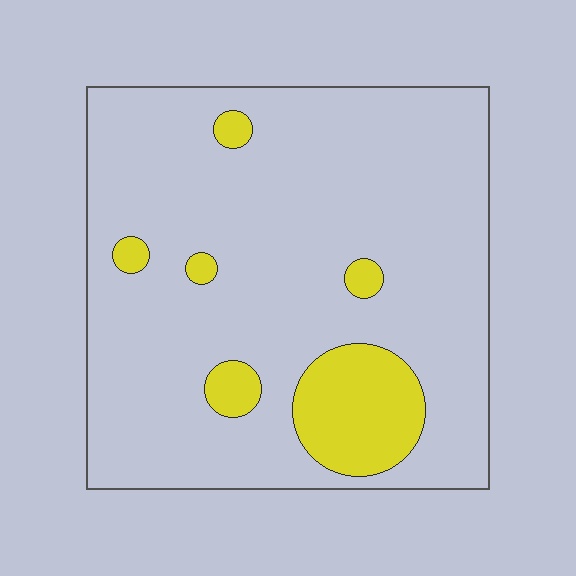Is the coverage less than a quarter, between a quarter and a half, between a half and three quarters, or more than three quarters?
Less than a quarter.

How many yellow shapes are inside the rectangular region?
6.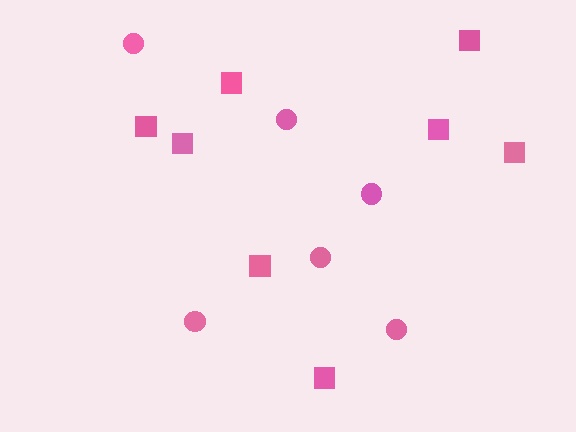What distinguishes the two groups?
There are 2 groups: one group of squares (8) and one group of circles (6).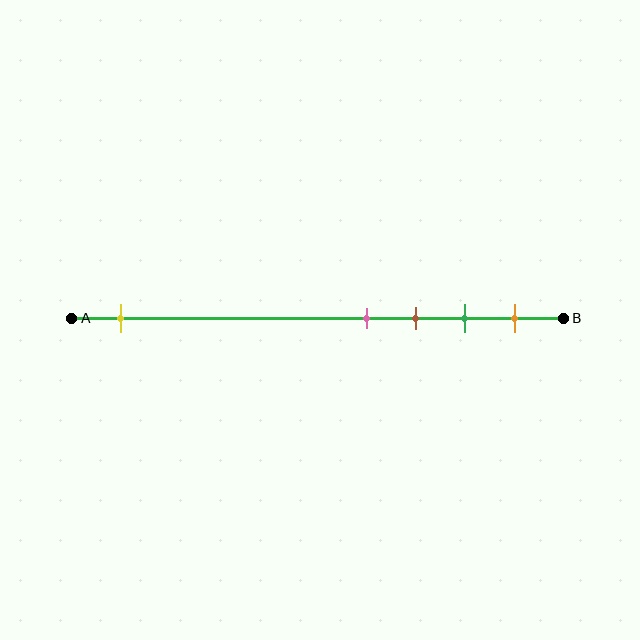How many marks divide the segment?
There are 5 marks dividing the segment.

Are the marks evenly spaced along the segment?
No, the marks are not evenly spaced.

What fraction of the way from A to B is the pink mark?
The pink mark is approximately 60% (0.6) of the way from A to B.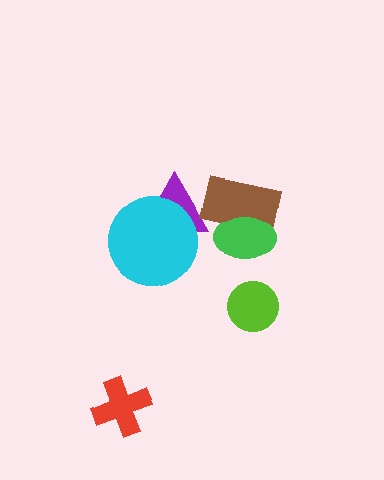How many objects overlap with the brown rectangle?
2 objects overlap with the brown rectangle.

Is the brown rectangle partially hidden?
Yes, it is partially covered by another shape.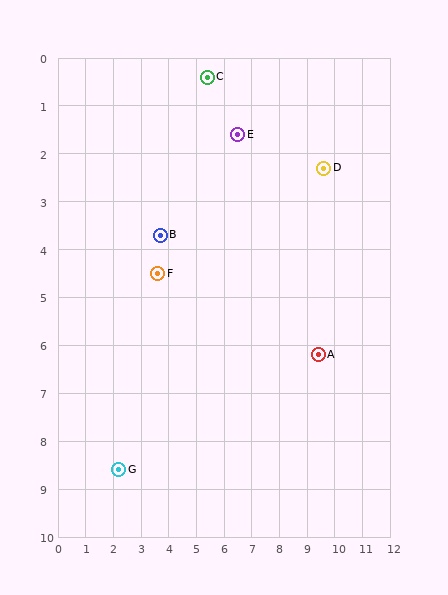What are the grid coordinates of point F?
Point F is at approximately (3.6, 4.5).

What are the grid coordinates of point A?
Point A is at approximately (9.4, 6.2).